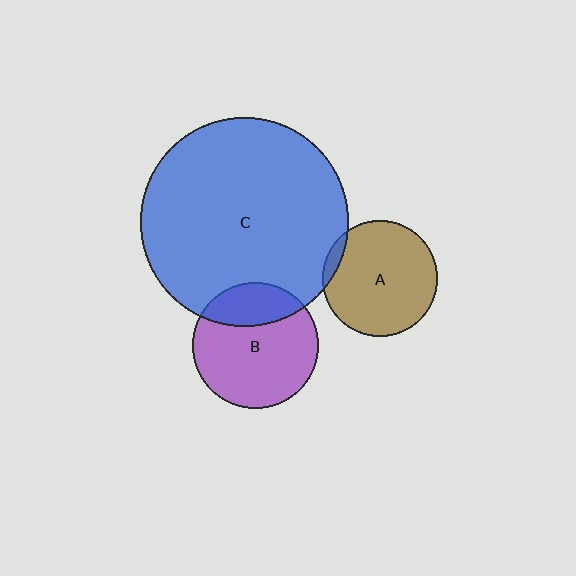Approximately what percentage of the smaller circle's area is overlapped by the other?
Approximately 5%.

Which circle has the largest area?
Circle C (blue).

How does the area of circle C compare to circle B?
Approximately 2.7 times.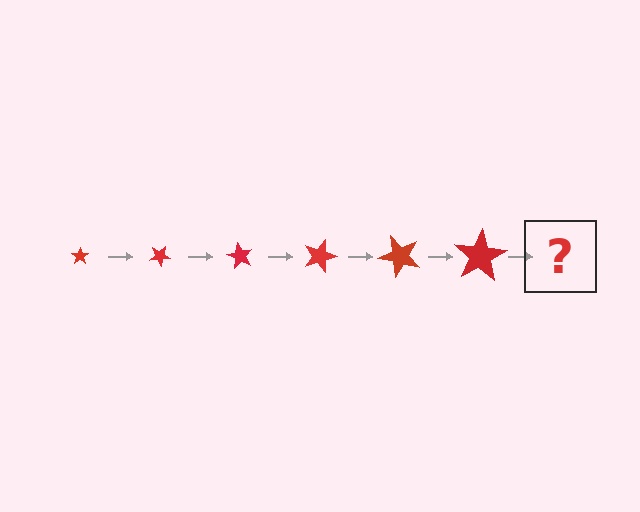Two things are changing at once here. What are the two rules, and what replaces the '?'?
The two rules are that the star grows larger each step and it rotates 30 degrees each step. The '?' should be a star, larger than the previous one and rotated 180 degrees from the start.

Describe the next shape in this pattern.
It should be a star, larger than the previous one and rotated 180 degrees from the start.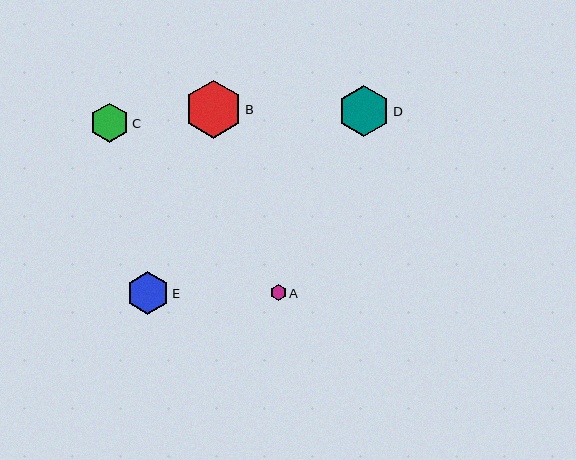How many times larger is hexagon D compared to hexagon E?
Hexagon D is approximately 1.2 times the size of hexagon E.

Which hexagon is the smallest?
Hexagon A is the smallest with a size of approximately 16 pixels.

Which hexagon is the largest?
Hexagon B is the largest with a size of approximately 58 pixels.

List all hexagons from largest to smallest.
From largest to smallest: B, D, E, C, A.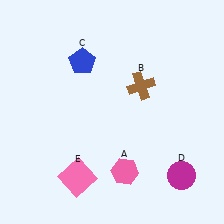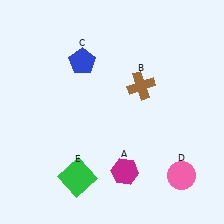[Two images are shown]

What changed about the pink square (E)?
In Image 1, E is pink. In Image 2, it changed to green.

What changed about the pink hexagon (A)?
In Image 1, A is pink. In Image 2, it changed to magenta.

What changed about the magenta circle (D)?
In Image 1, D is magenta. In Image 2, it changed to pink.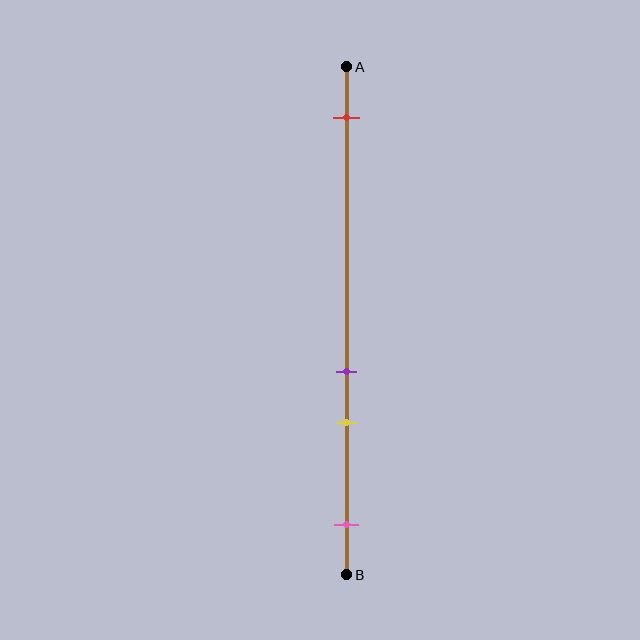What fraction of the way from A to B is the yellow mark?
The yellow mark is approximately 70% (0.7) of the way from A to B.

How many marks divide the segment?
There are 4 marks dividing the segment.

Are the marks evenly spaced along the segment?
No, the marks are not evenly spaced.